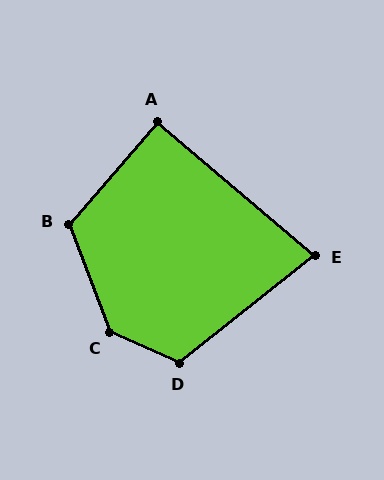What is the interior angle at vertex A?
Approximately 90 degrees (approximately right).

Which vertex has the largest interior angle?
C, at approximately 134 degrees.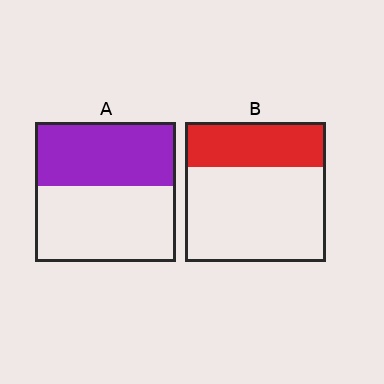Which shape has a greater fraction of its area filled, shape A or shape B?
Shape A.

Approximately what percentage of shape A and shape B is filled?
A is approximately 45% and B is approximately 30%.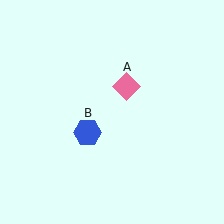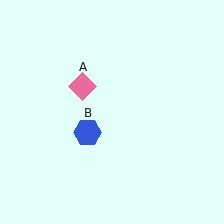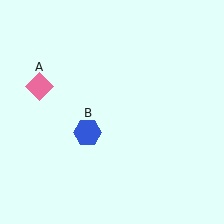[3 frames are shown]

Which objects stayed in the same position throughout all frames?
Blue hexagon (object B) remained stationary.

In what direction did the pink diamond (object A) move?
The pink diamond (object A) moved left.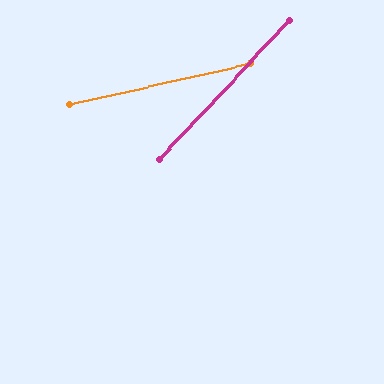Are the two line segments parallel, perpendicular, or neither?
Neither parallel nor perpendicular — they differ by about 34°.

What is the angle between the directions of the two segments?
Approximately 34 degrees.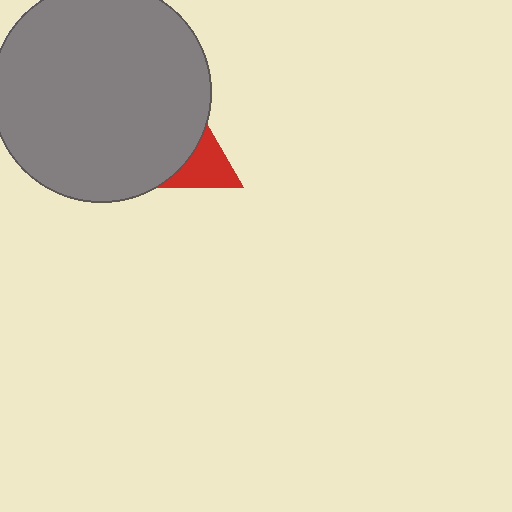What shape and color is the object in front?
The object in front is a gray circle.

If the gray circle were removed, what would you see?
You would see the complete red triangle.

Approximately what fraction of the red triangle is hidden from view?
Roughly 53% of the red triangle is hidden behind the gray circle.